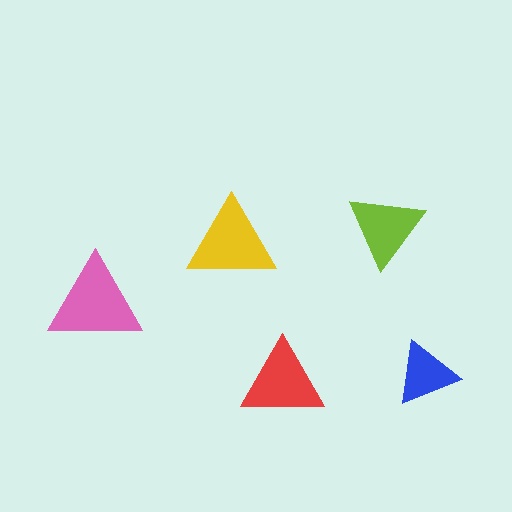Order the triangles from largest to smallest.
the pink one, the yellow one, the red one, the lime one, the blue one.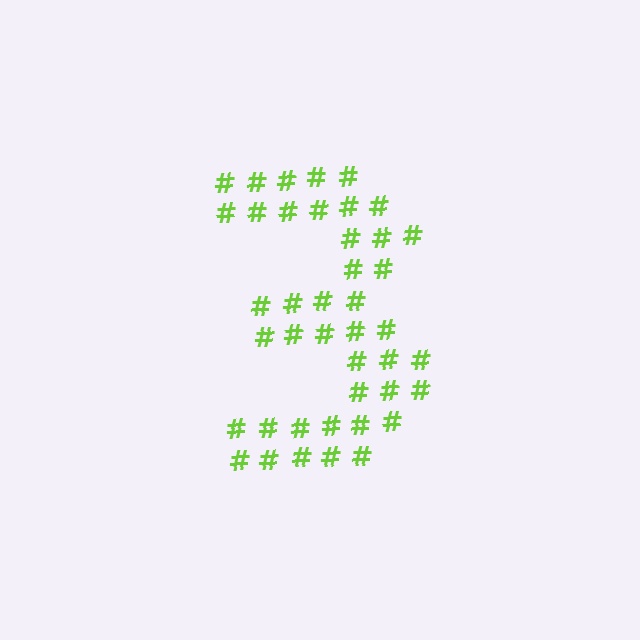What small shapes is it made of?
It is made of small hash symbols.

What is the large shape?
The large shape is the digit 3.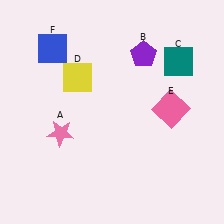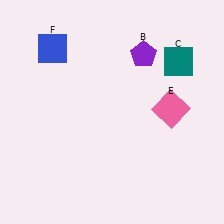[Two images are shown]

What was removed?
The pink star (A), the yellow square (D) were removed in Image 2.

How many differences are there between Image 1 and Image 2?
There are 2 differences between the two images.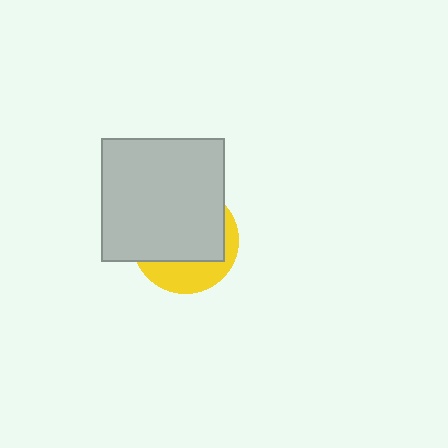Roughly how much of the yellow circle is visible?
A small part of it is visible (roughly 32%).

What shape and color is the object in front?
The object in front is a light gray square.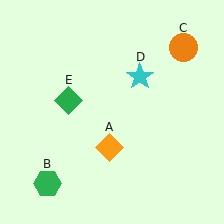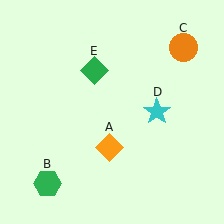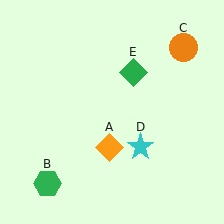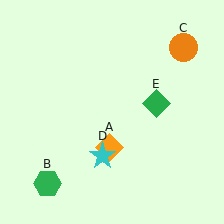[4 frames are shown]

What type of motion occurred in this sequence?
The cyan star (object D), green diamond (object E) rotated clockwise around the center of the scene.